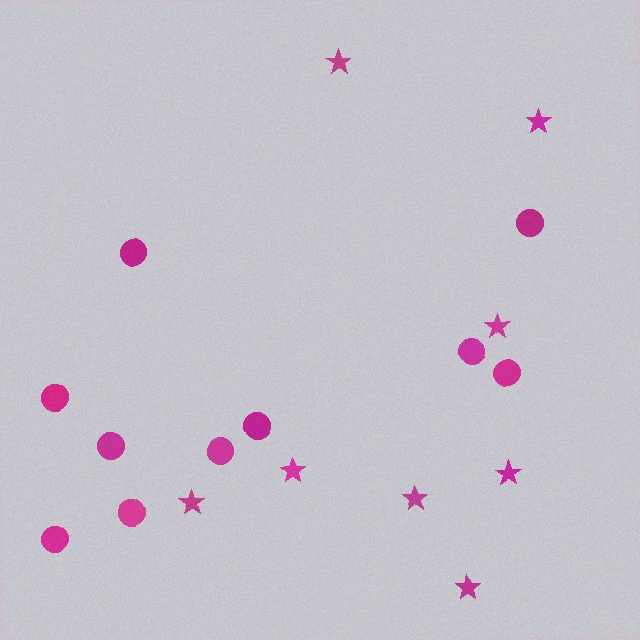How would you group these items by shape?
There are 2 groups: one group of circles (10) and one group of stars (8).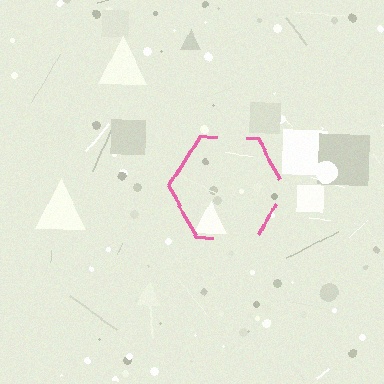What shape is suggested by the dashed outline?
The dashed outline suggests a hexagon.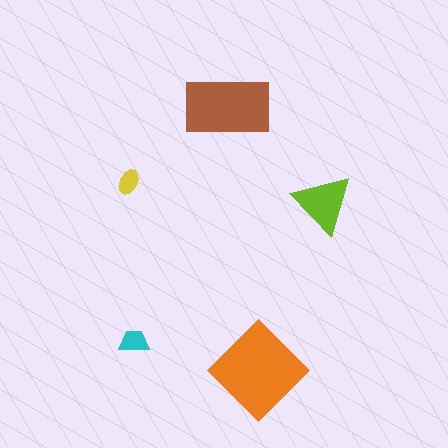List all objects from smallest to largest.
The yellow ellipse, the cyan trapezoid, the lime triangle, the brown rectangle, the orange diamond.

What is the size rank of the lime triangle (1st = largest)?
3rd.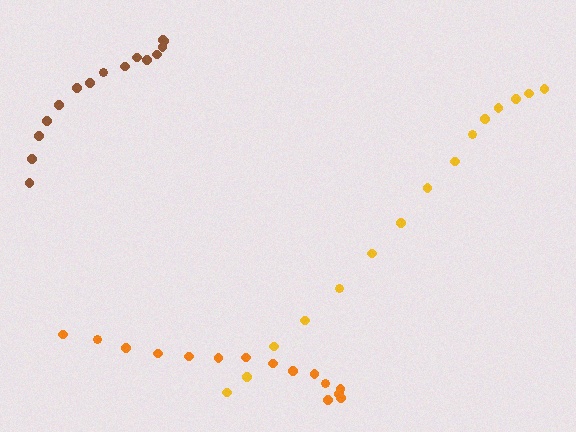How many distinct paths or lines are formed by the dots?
There are 3 distinct paths.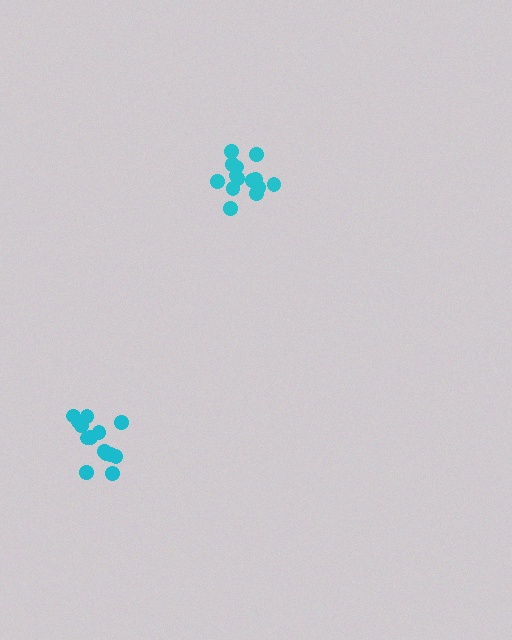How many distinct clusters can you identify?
There are 2 distinct clusters.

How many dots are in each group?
Group 1: 14 dots, Group 2: 14 dots (28 total).